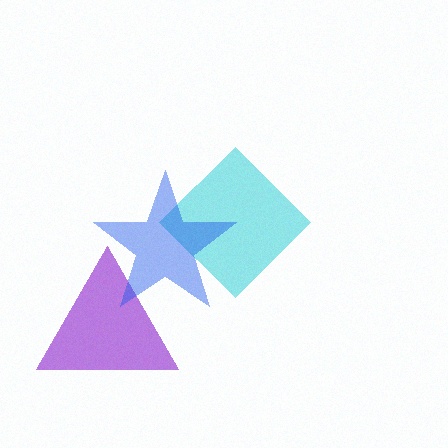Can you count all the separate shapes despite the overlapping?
Yes, there are 3 separate shapes.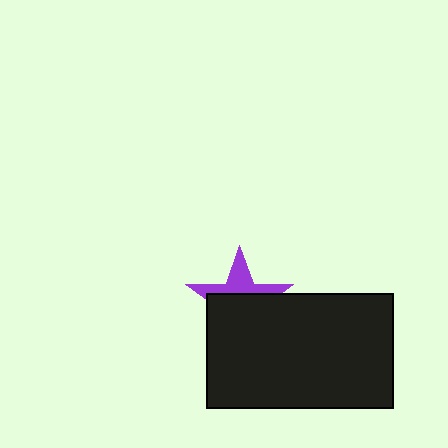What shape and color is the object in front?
The object in front is a black rectangle.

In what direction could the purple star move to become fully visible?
The purple star could move up. That would shift it out from behind the black rectangle entirely.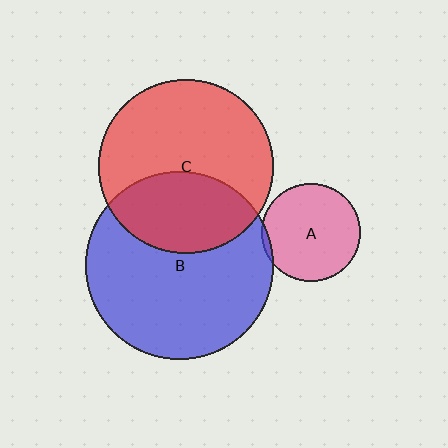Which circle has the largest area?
Circle B (blue).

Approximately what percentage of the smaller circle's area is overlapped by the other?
Approximately 35%.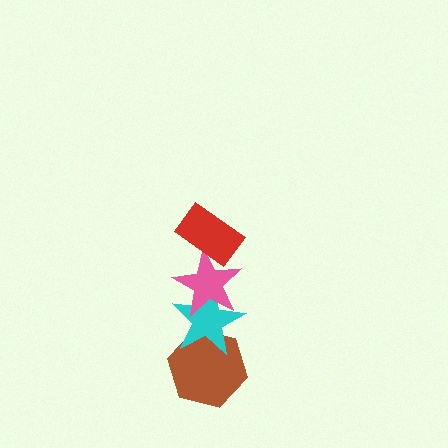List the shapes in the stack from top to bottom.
From top to bottom: the red rectangle, the pink star, the cyan star, the brown hexagon.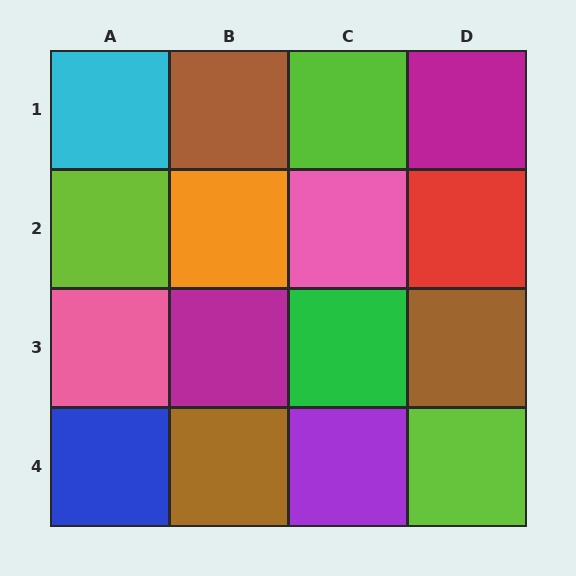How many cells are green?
1 cell is green.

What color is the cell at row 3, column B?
Magenta.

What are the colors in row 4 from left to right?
Blue, brown, purple, lime.